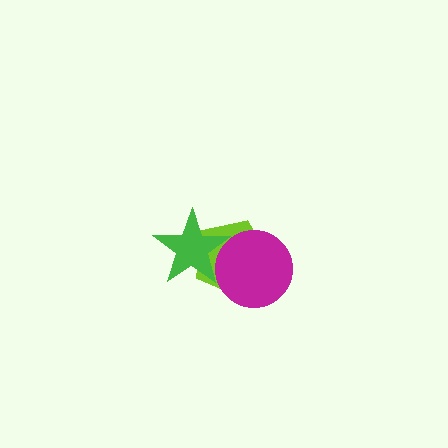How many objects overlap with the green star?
2 objects overlap with the green star.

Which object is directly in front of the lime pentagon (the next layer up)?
The magenta circle is directly in front of the lime pentagon.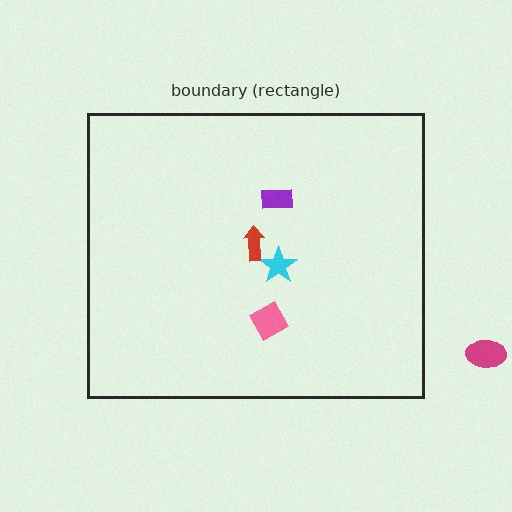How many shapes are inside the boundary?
4 inside, 1 outside.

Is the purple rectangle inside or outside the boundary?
Inside.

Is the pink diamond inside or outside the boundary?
Inside.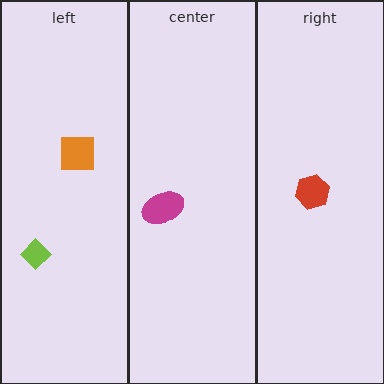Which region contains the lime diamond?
The left region.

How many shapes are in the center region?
1.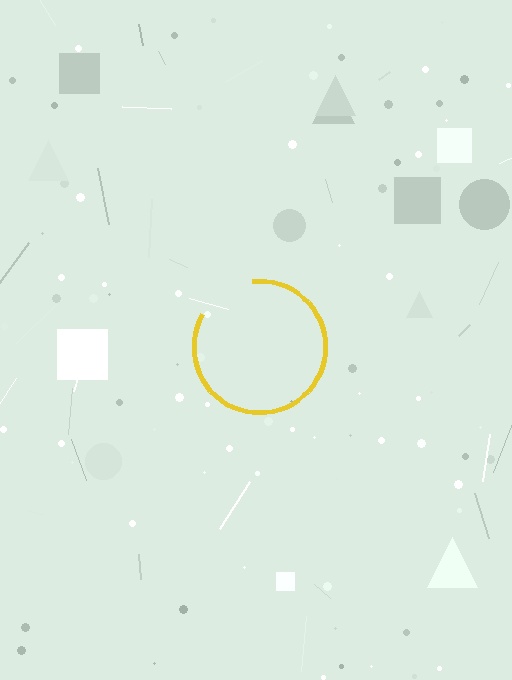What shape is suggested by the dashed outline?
The dashed outline suggests a circle.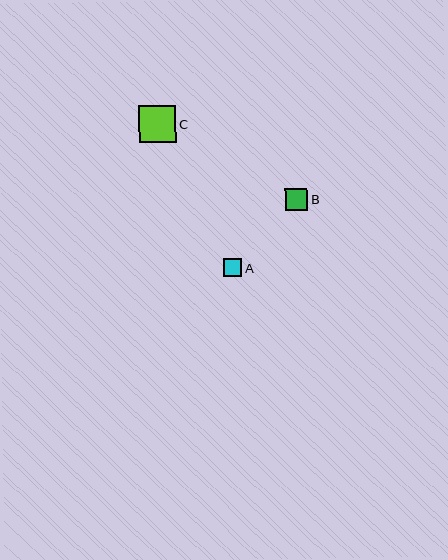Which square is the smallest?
Square A is the smallest with a size of approximately 18 pixels.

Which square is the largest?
Square C is the largest with a size of approximately 38 pixels.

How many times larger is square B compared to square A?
Square B is approximately 1.2 times the size of square A.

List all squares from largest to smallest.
From largest to smallest: C, B, A.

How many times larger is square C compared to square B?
Square C is approximately 1.7 times the size of square B.